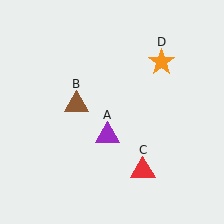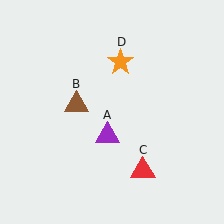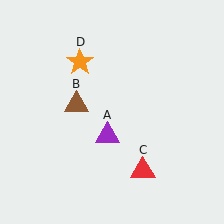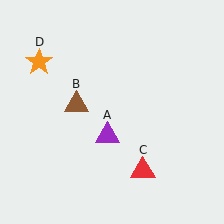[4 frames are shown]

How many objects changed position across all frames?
1 object changed position: orange star (object D).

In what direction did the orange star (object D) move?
The orange star (object D) moved left.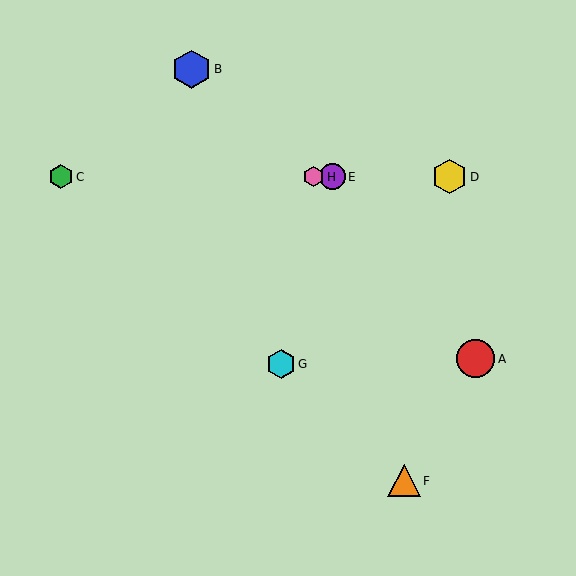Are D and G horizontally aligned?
No, D is at y≈177 and G is at y≈364.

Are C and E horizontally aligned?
Yes, both are at y≈177.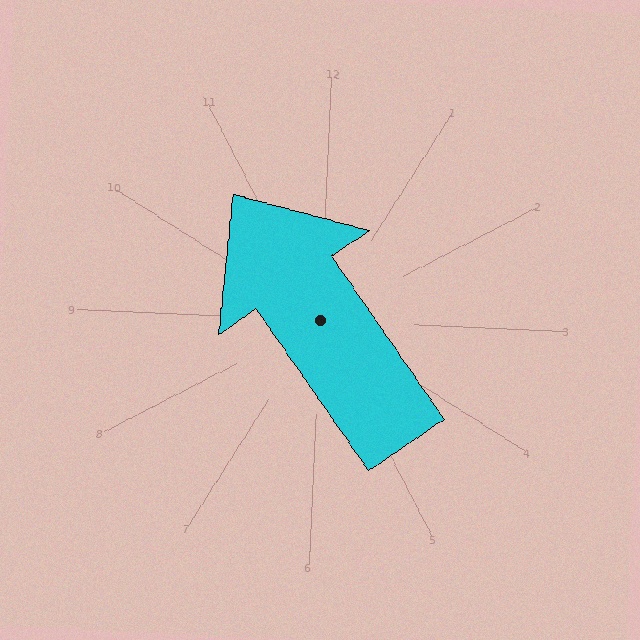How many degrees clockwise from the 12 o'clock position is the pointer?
Approximately 323 degrees.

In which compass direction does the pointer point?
Northwest.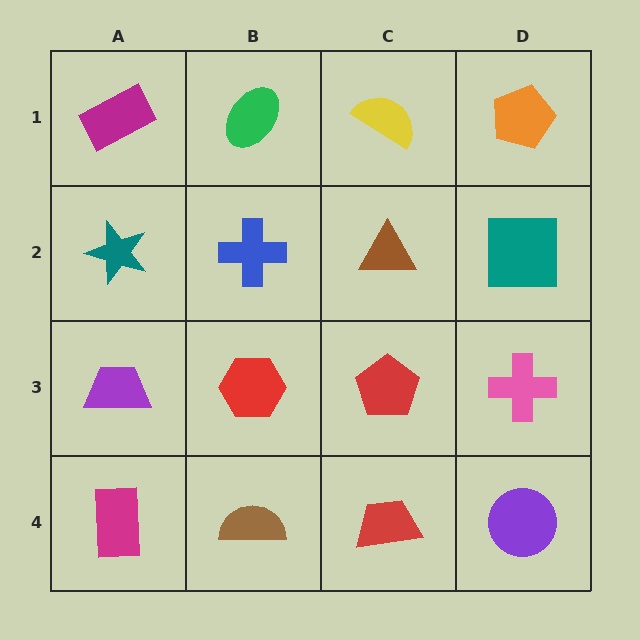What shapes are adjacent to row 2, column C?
A yellow semicircle (row 1, column C), a red pentagon (row 3, column C), a blue cross (row 2, column B), a teal square (row 2, column D).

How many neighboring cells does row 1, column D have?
2.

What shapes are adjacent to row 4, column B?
A red hexagon (row 3, column B), a magenta rectangle (row 4, column A), a red trapezoid (row 4, column C).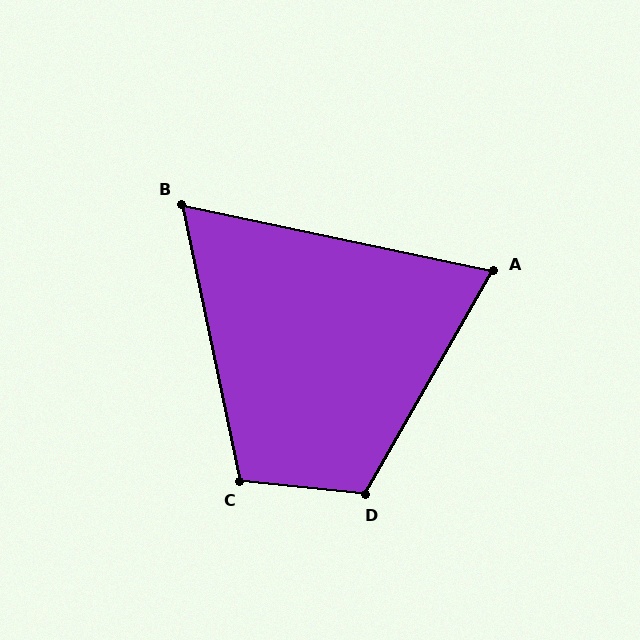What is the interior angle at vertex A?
Approximately 72 degrees (acute).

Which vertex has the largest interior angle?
D, at approximately 114 degrees.